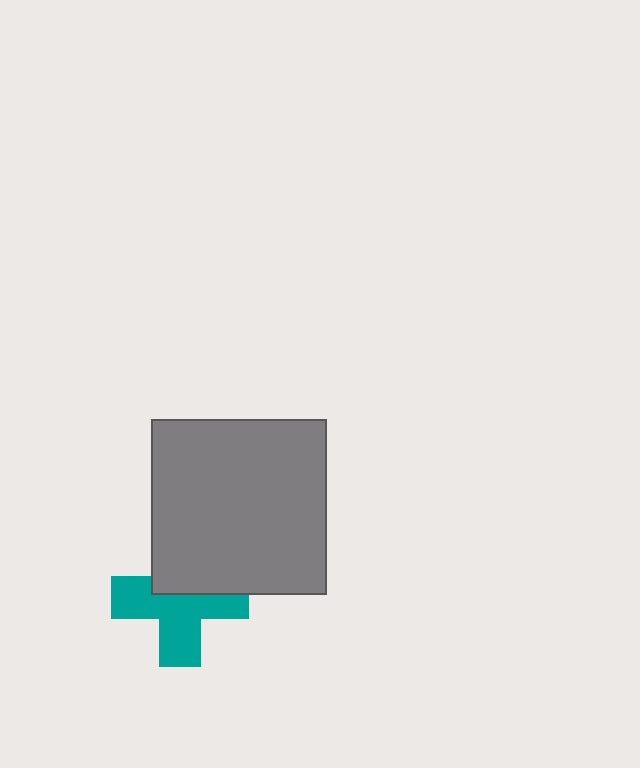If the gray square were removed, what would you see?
You would see the complete teal cross.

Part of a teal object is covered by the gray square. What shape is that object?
It is a cross.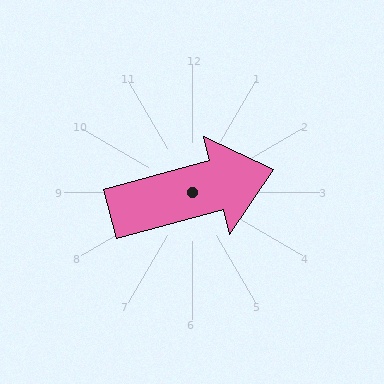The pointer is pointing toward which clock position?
Roughly 2 o'clock.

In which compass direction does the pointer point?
East.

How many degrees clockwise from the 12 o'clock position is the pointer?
Approximately 75 degrees.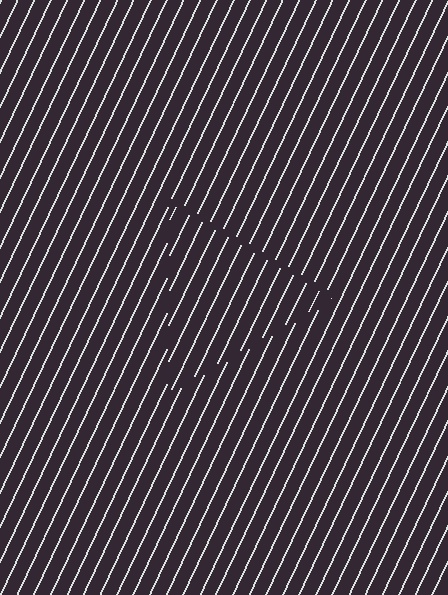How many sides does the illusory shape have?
3 sides — the line-ends trace a triangle.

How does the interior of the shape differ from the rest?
The interior of the shape contains the same grating, shifted by half a period — the contour is defined by the phase discontinuity where line-ends from the inner and outer gratings abut.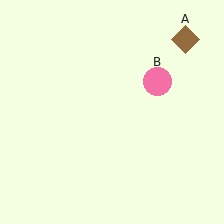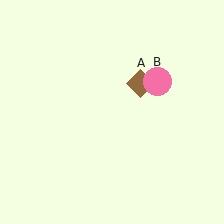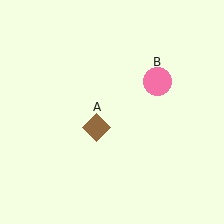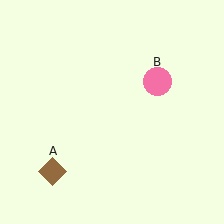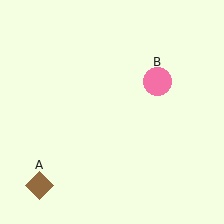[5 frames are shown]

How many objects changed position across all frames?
1 object changed position: brown diamond (object A).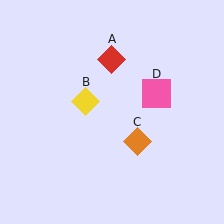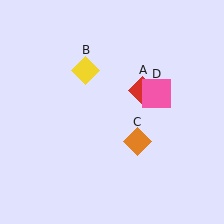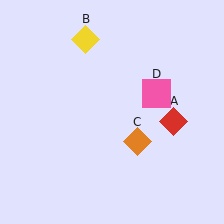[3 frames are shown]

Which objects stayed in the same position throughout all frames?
Orange diamond (object C) and pink square (object D) remained stationary.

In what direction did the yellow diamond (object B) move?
The yellow diamond (object B) moved up.